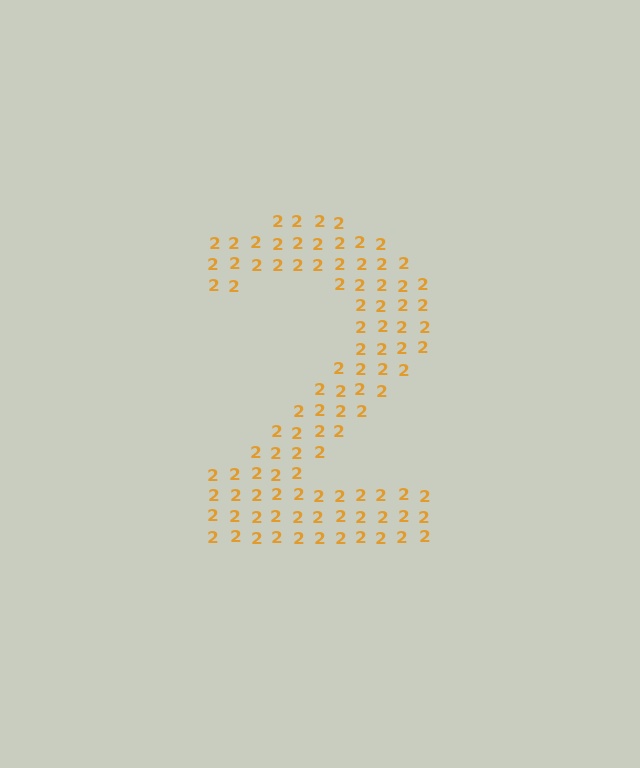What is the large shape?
The large shape is the digit 2.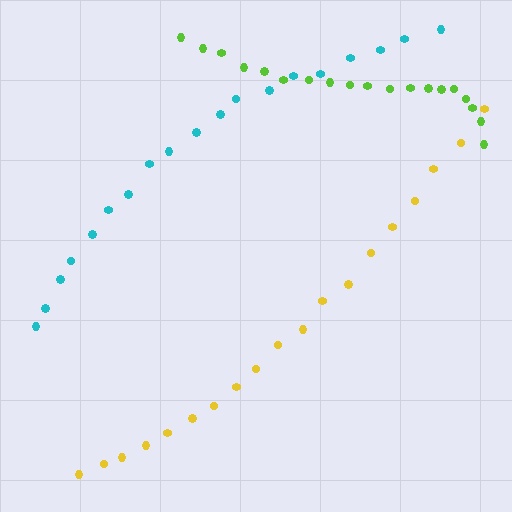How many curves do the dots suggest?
There are 3 distinct paths.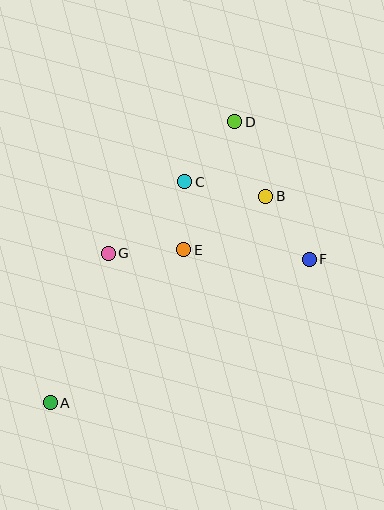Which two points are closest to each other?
Points C and E are closest to each other.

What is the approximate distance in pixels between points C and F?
The distance between C and F is approximately 147 pixels.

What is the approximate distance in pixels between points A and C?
The distance between A and C is approximately 259 pixels.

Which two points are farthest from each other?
Points A and D are farthest from each other.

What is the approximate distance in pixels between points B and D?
The distance between B and D is approximately 81 pixels.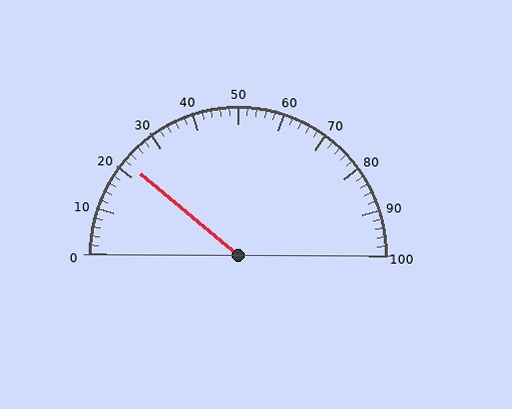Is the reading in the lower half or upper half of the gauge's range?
The reading is in the lower half of the range (0 to 100).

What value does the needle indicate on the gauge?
The needle indicates approximately 22.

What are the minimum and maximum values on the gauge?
The gauge ranges from 0 to 100.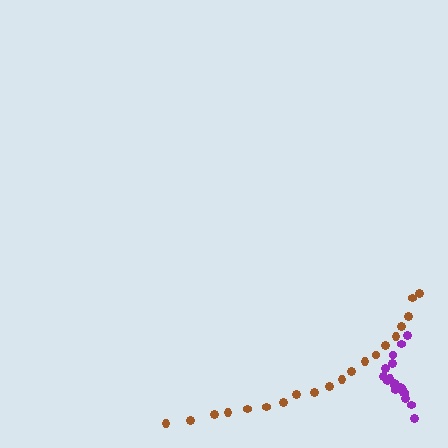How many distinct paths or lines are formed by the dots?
There are 2 distinct paths.